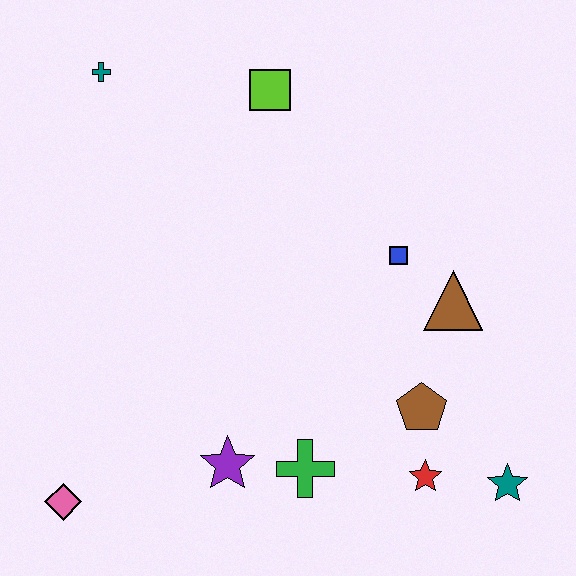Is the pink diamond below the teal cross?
Yes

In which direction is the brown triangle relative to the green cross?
The brown triangle is above the green cross.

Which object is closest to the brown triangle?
The blue square is closest to the brown triangle.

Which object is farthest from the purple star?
The teal cross is farthest from the purple star.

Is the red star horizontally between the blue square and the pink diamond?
No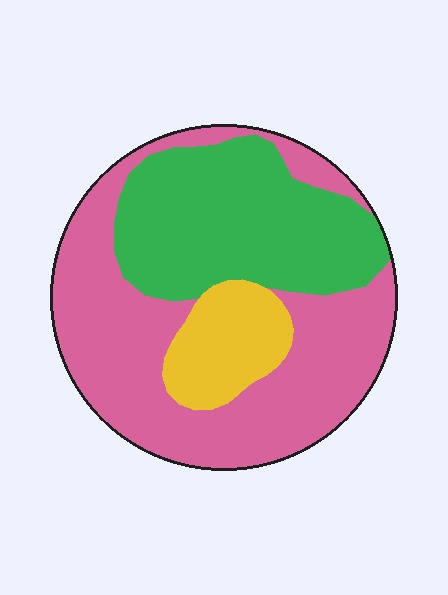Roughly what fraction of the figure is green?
Green covers roughly 35% of the figure.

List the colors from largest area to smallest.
From largest to smallest: pink, green, yellow.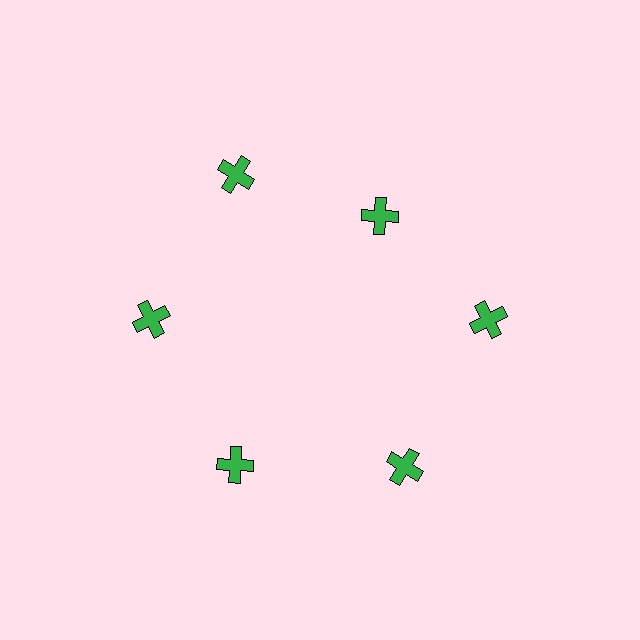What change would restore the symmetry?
The symmetry would be restored by moving it outward, back onto the ring so that all 6 crosses sit at equal angles and equal distance from the center.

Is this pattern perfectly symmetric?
No. The 6 green crosses are arranged in a ring, but one element near the 1 o'clock position is pulled inward toward the center, breaking the 6-fold rotational symmetry.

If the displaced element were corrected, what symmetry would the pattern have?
It would have 6-fold rotational symmetry — the pattern would map onto itself every 60 degrees.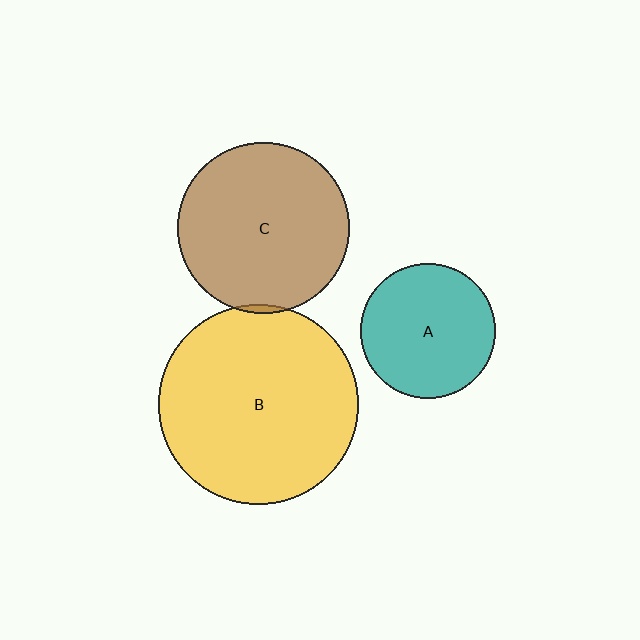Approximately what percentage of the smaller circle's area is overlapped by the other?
Approximately 5%.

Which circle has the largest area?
Circle B (yellow).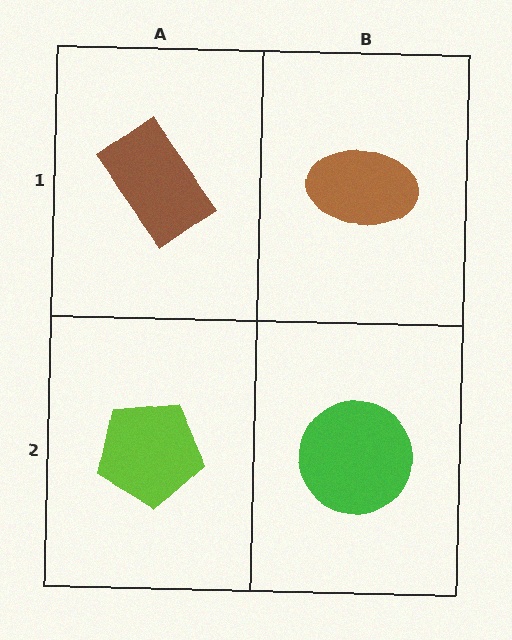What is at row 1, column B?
A brown ellipse.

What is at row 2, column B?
A green circle.